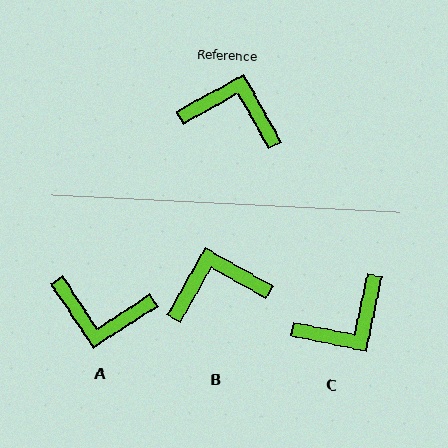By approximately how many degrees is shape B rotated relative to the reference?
Approximately 32 degrees counter-clockwise.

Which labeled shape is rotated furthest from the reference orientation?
A, about 176 degrees away.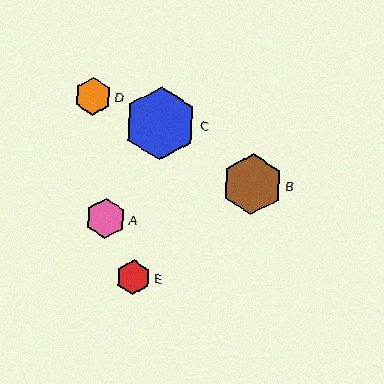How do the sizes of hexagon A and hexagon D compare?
Hexagon A and hexagon D are approximately the same size.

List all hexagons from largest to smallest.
From largest to smallest: C, B, A, D, E.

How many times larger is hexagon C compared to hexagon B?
Hexagon C is approximately 1.2 times the size of hexagon B.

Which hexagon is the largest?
Hexagon C is the largest with a size of approximately 73 pixels.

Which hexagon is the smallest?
Hexagon E is the smallest with a size of approximately 35 pixels.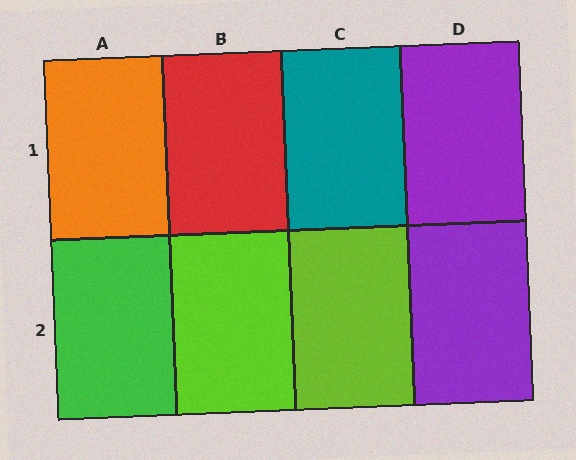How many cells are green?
1 cell is green.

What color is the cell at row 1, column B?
Red.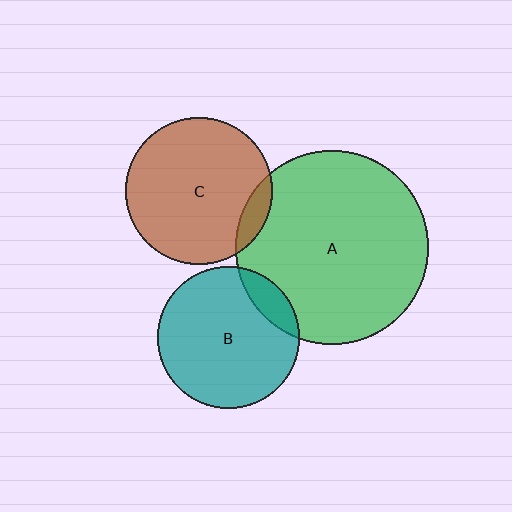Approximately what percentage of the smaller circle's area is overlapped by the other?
Approximately 10%.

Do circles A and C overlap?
Yes.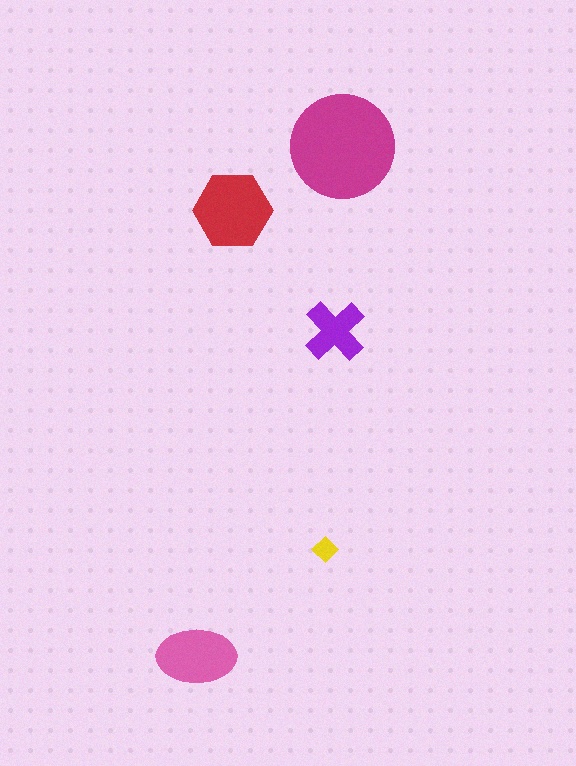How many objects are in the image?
There are 5 objects in the image.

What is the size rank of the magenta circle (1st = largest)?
1st.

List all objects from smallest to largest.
The yellow diamond, the purple cross, the pink ellipse, the red hexagon, the magenta circle.